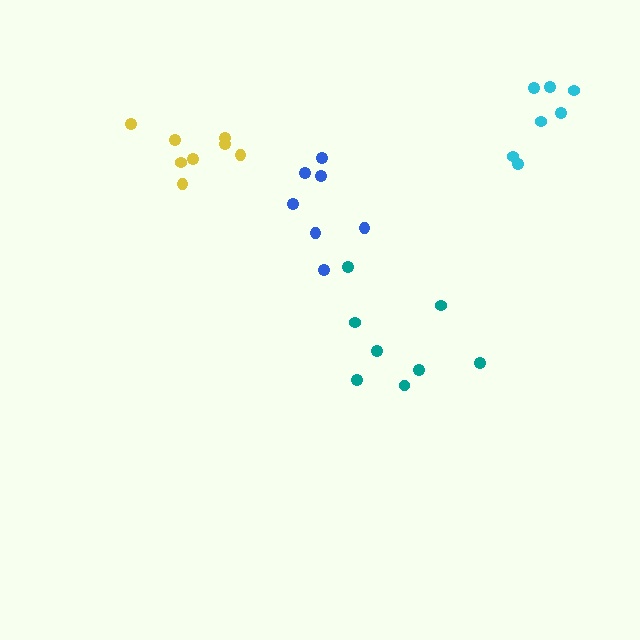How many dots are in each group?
Group 1: 8 dots, Group 2: 8 dots, Group 3: 7 dots, Group 4: 7 dots (30 total).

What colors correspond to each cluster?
The clusters are colored: yellow, teal, cyan, blue.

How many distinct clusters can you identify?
There are 4 distinct clusters.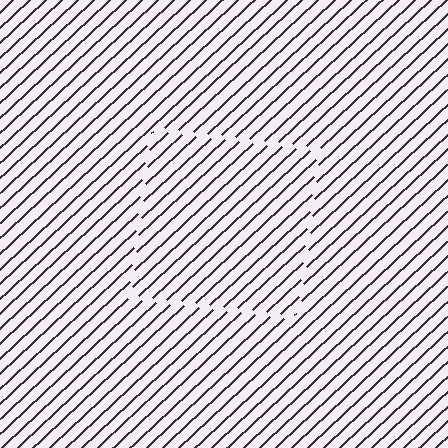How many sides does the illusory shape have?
4 sides — the line-ends trace a square.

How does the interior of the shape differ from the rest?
The interior of the shape contains the same grating, shifted by half a period — the contour is defined by the phase discontinuity where line-ends from the inner and outer gratings abut.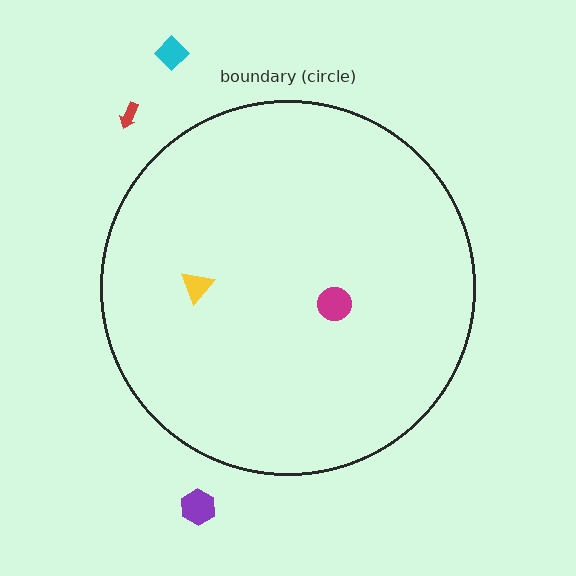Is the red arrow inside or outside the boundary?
Outside.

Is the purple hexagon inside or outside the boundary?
Outside.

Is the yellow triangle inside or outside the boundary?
Inside.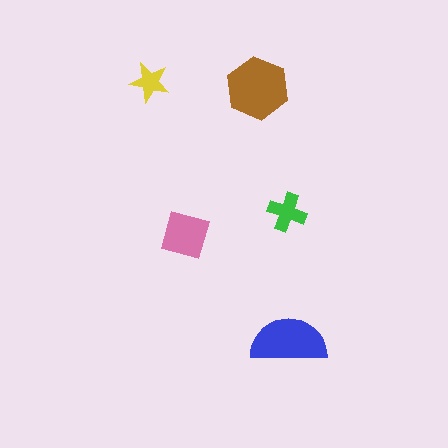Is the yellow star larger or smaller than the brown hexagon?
Smaller.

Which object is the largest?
The brown hexagon.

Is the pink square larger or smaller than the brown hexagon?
Smaller.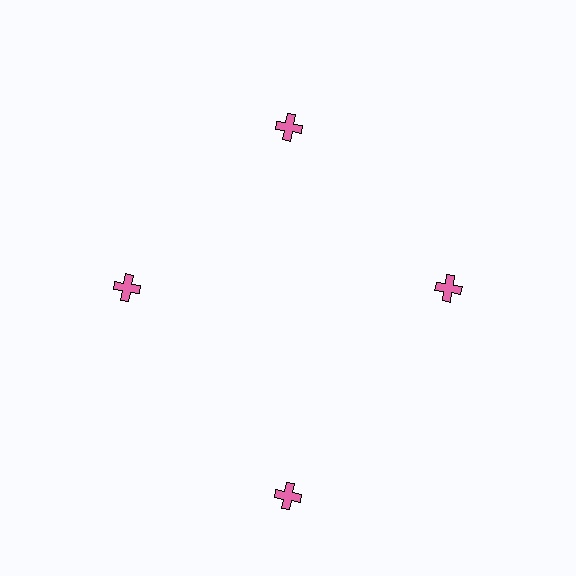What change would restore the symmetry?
The symmetry would be restored by moving it inward, back onto the ring so that all 4 crosses sit at equal angles and equal distance from the center.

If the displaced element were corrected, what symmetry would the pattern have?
It would have 4-fold rotational symmetry — the pattern would map onto itself every 90 degrees.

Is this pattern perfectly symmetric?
No. The 4 pink crosses are arranged in a ring, but one element near the 6 o'clock position is pushed outward from the center, breaking the 4-fold rotational symmetry.